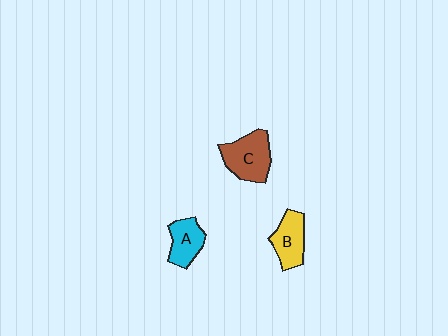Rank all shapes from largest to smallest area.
From largest to smallest: C (brown), B (yellow), A (cyan).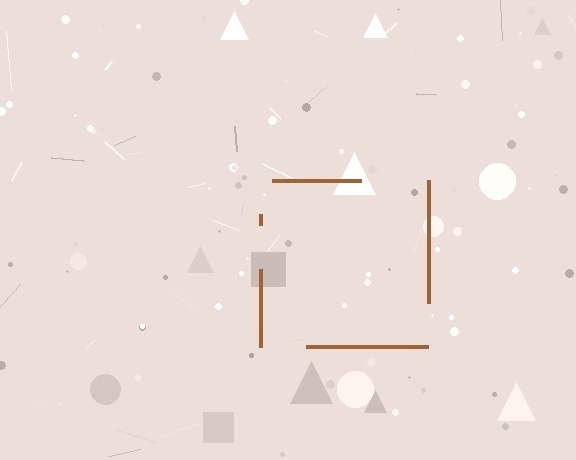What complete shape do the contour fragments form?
The contour fragments form a square.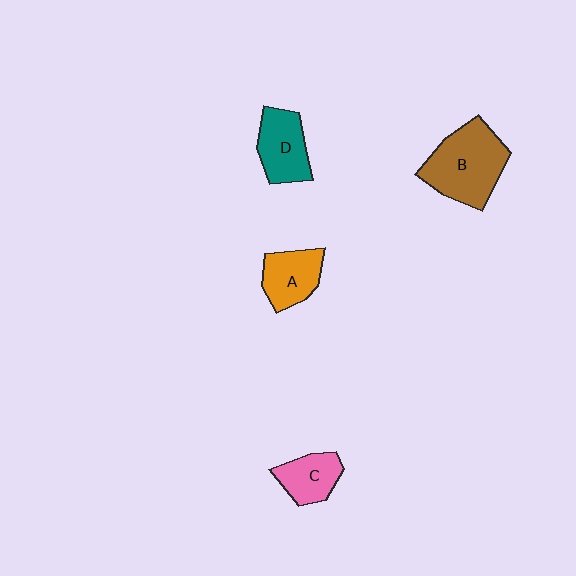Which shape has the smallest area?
Shape C (pink).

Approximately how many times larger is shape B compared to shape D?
Approximately 1.6 times.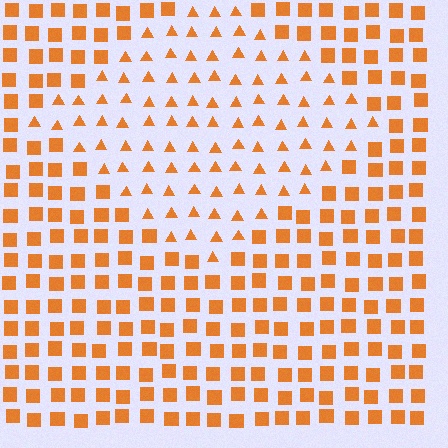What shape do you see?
I see a diamond.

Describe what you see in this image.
The image is filled with small orange elements arranged in a uniform grid. A diamond-shaped region contains triangles, while the surrounding area contains squares. The boundary is defined purely by the change in element shape.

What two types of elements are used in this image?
The image uses triangles inside the diamond region and squares outside it.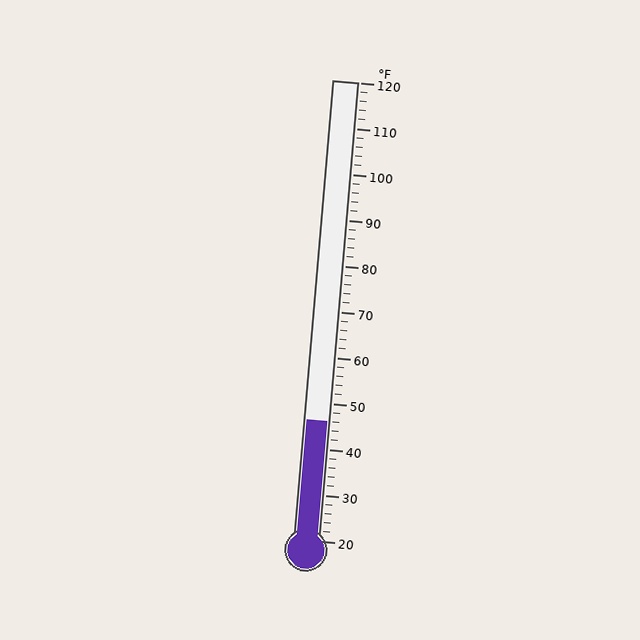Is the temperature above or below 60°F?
The temperature is below 60°F.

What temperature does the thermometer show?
The thermometer shows approximately 46°F.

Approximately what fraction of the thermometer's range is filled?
The thermometer is filled to approximately 25% of its range.